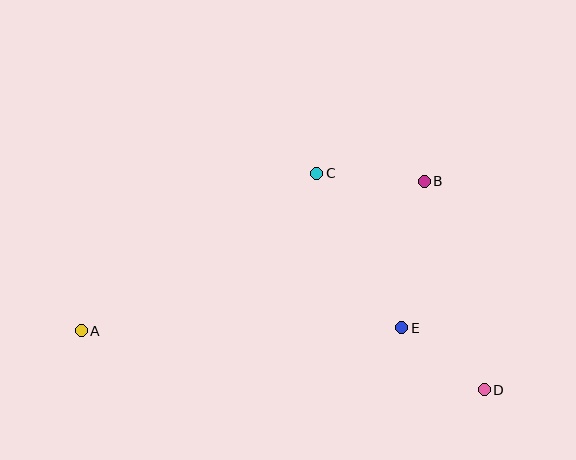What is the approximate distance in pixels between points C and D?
The distance between C and D is approximately 274 pixels.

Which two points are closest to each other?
Points D and E are closest to each other.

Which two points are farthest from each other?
Points A and D are farthest from each other.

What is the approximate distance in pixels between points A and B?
The distance between A and B is approximately 374 pixels.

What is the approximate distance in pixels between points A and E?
The distance between A and E is approximately 320 pixels.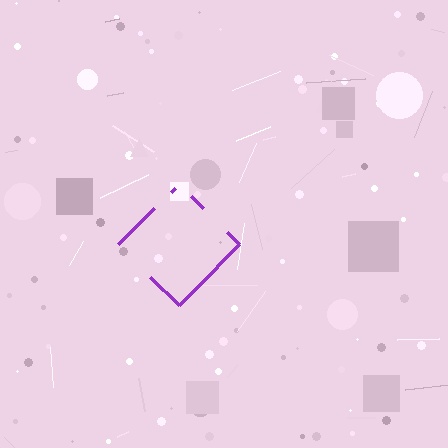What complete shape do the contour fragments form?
The contour fragments form a diamond.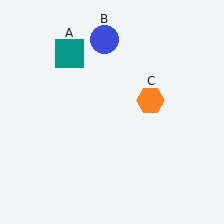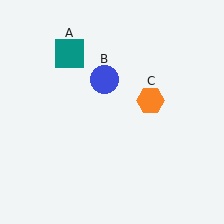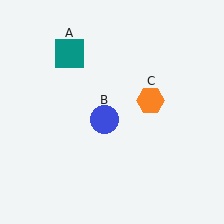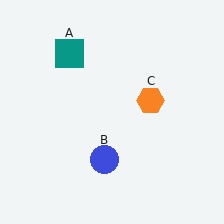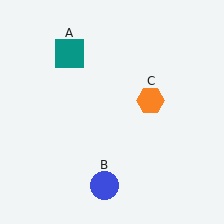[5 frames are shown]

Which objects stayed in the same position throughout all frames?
Teal square (object A) and orange hexagon (object C) remained stationary.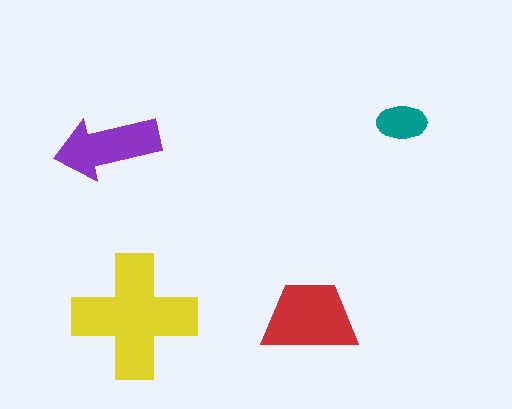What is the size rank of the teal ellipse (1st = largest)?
4th.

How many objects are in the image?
There are 4 objects in the image.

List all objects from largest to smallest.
The yellow cross, the red trapezoid, the purple arrow, the teal ellipse.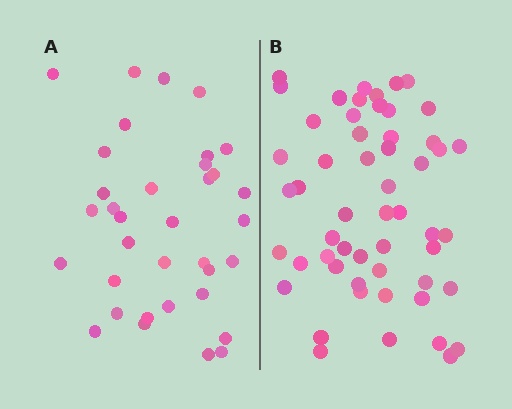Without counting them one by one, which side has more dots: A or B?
Region B (the right region) has more dots.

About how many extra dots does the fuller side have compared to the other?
Region B has approximately 20 more dots than region A.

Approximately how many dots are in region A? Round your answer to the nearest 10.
About 40 dots. (The exact count is 35, which rounds to 40.)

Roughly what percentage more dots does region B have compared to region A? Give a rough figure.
About 55% more.